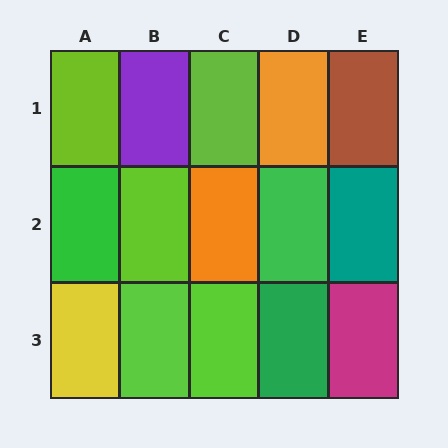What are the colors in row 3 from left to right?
Yellow, lime, lime, green, magenta.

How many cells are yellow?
1 cell is yellow.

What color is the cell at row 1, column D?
Orange.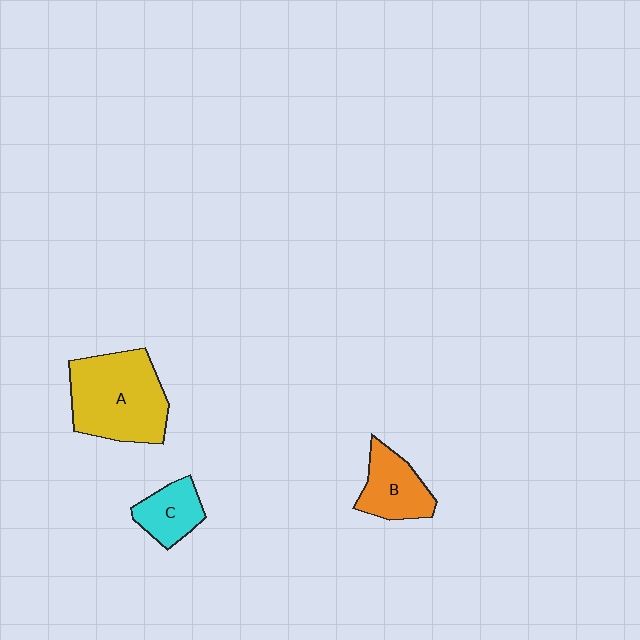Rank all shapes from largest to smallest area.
From largest to smallest: A (yellow), B (orange), C (cyan).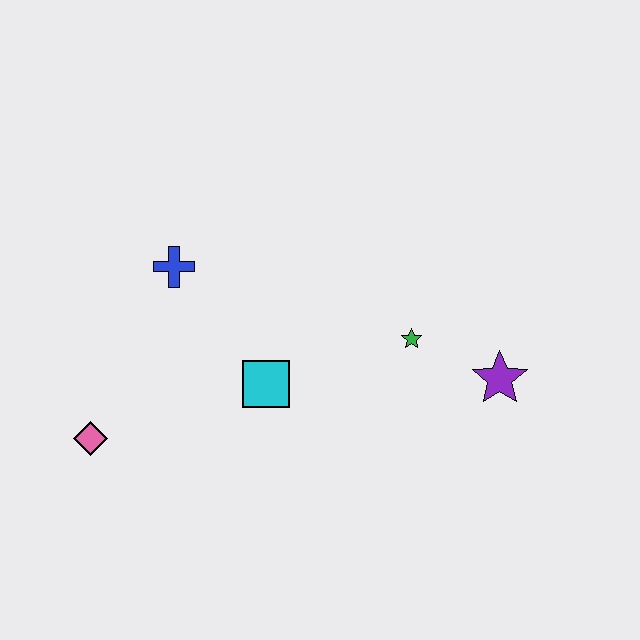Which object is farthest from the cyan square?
The purple star is farthest from the cyan square.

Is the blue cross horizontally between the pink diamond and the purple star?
Yes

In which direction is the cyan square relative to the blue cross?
The cyan square is below the blue cross.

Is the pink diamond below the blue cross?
Yes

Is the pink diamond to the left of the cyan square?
Yes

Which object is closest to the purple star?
The green star is closest to the purple star.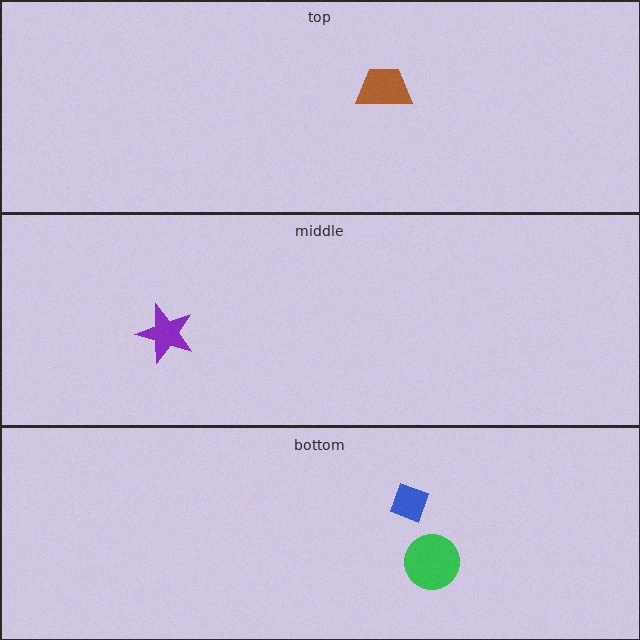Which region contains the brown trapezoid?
The top region.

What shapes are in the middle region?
The purple star.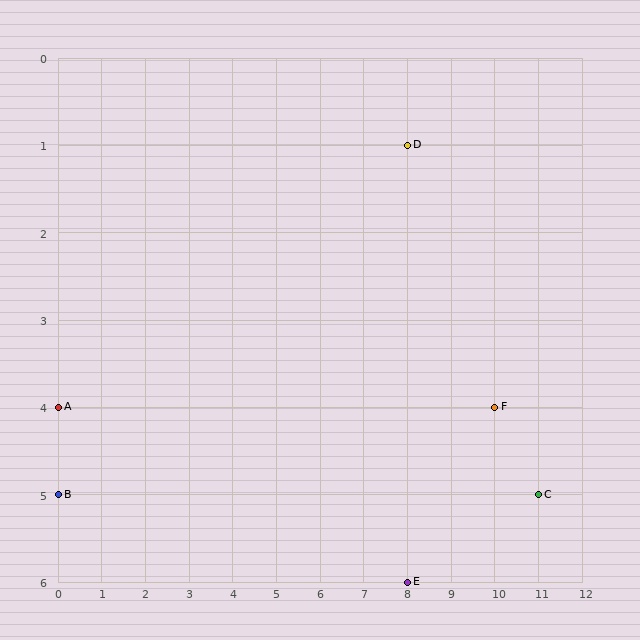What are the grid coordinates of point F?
Point F is at grid coordinates (10, 4).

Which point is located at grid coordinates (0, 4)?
Point A is at (0, 4).